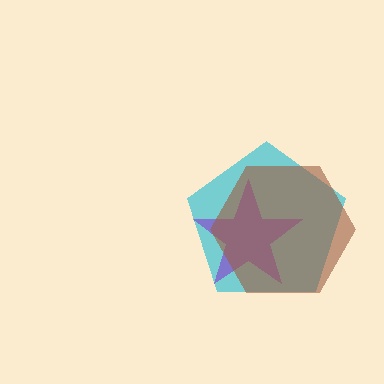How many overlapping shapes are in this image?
There are 3 overlapping shapes in the image.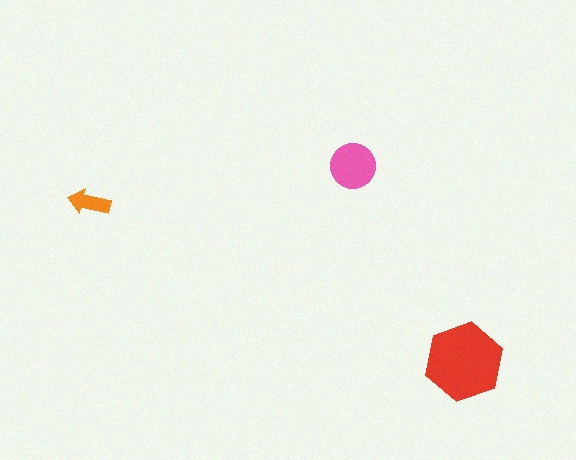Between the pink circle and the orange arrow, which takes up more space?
The pink circle.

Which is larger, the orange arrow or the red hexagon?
The red hexagon.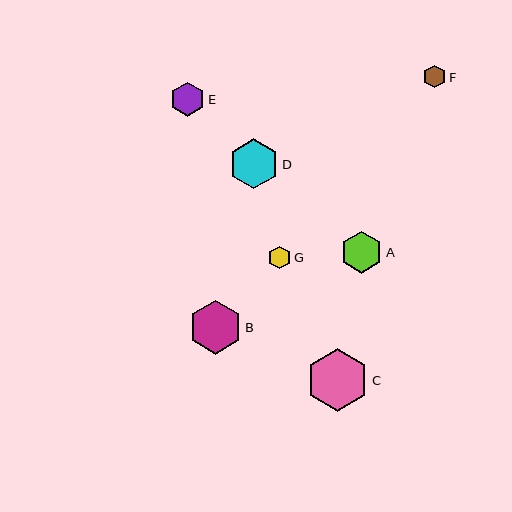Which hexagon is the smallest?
Hexagon G is the smallest with a size of approximately 23 pixels.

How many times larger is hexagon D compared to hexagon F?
Hexagon D is approximately 2.2 times the size of hexagon F.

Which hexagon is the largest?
Hexagon C is the largest with a size of approximately 63 pixels.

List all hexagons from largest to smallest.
From largest to smallest: C, B, D, A, E, F, G.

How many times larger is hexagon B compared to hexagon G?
Hexagon B is approximately 2.4 times the size of hexagon G.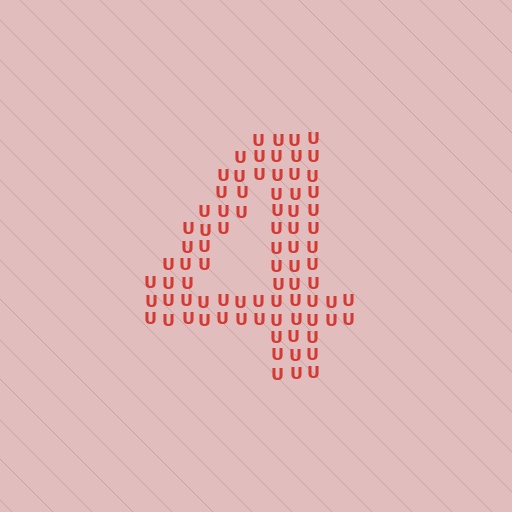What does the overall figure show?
The overall figure shows the digit 4.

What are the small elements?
The small elements are letter U's.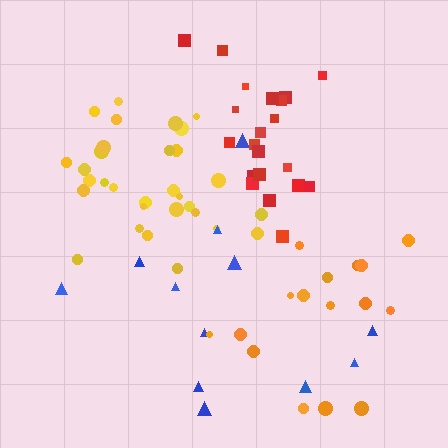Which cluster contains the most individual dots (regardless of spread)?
Yellow (32).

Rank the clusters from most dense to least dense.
yellow, red, orange, blue.